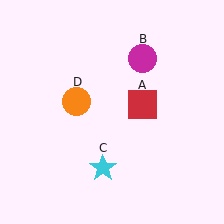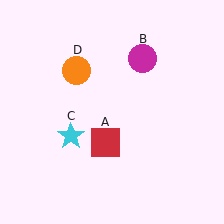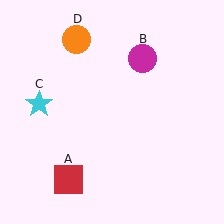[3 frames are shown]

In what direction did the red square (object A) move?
The red square (object A) moved down and to the left.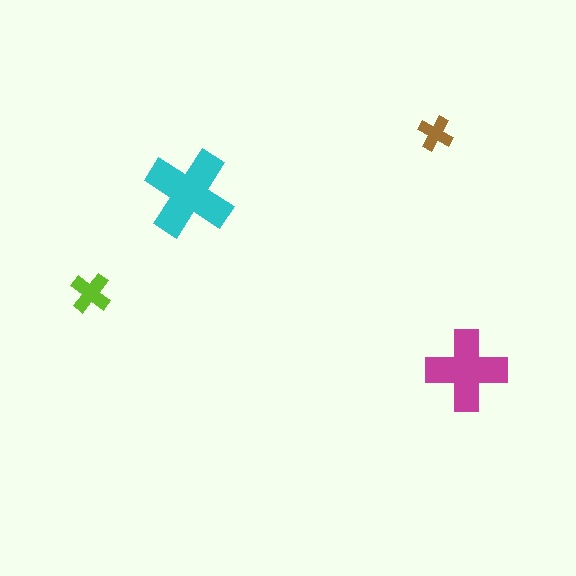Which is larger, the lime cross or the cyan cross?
The cyan one.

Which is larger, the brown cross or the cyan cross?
The cyan one.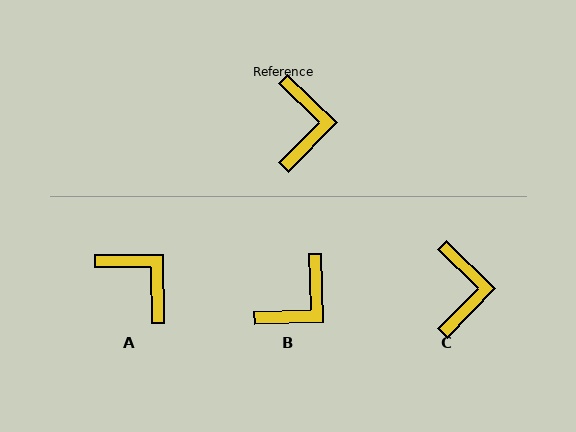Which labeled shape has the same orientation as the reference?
C.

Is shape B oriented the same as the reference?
No, it is off by about 44 degrees.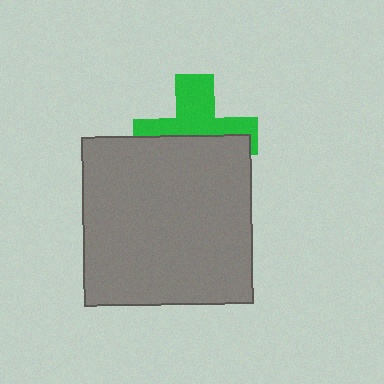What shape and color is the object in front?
The object in front is a gray square.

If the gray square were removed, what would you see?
You would see the complete green cross.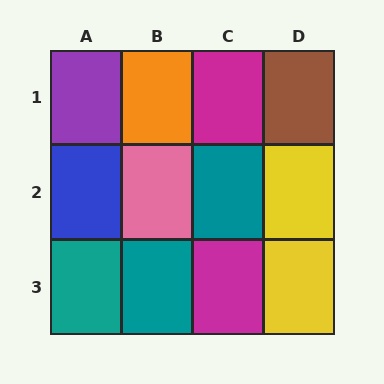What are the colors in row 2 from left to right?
Blue, pink, teal, yellow.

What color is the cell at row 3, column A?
Teal.